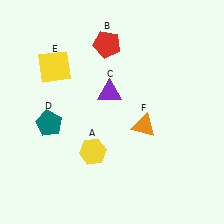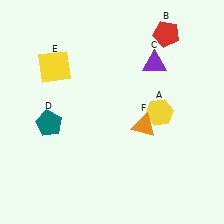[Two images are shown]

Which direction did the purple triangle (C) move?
The purple triangle (C) moved right.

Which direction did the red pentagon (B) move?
The red pentagon (B) moved right.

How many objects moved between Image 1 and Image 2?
3 objects moved between the two images.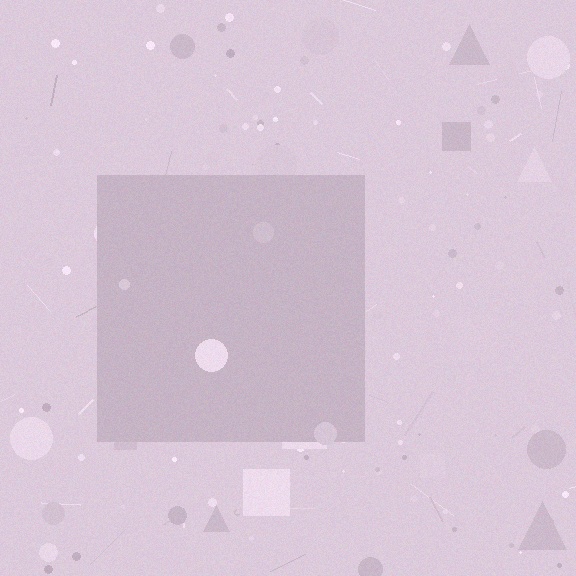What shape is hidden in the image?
A square is hidden in the image.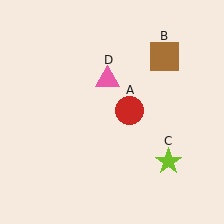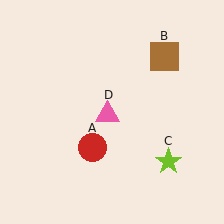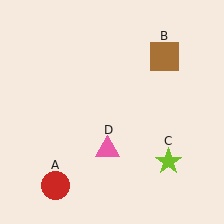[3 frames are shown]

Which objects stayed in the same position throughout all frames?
Brown square (object B) and lime star (object C) remained stationary.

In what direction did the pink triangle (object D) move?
The pink triangle (object D) moved down.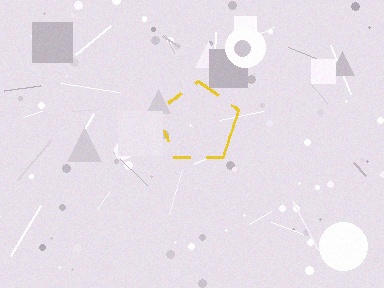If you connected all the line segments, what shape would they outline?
They would outline a pentagon.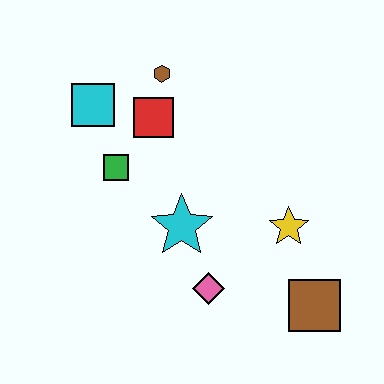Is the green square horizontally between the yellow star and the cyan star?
No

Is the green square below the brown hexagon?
Yes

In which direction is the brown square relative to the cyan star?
The brown square is to the right of the cyan star.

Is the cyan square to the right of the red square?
No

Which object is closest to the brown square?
The yellow star is closest to the brown square.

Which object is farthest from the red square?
The brown square is farthest from the red square.